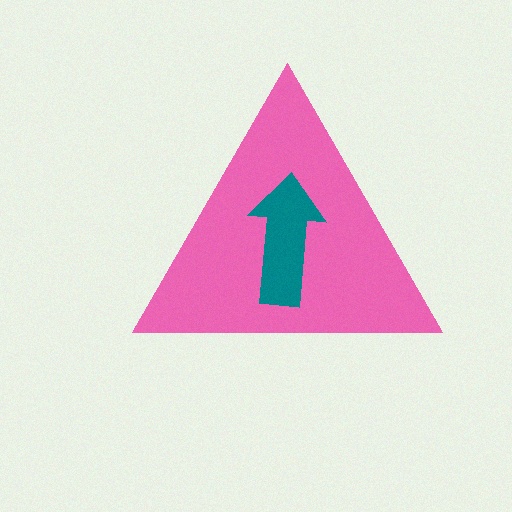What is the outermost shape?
The pink triangle.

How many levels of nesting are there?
2.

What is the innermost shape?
The teal arrow.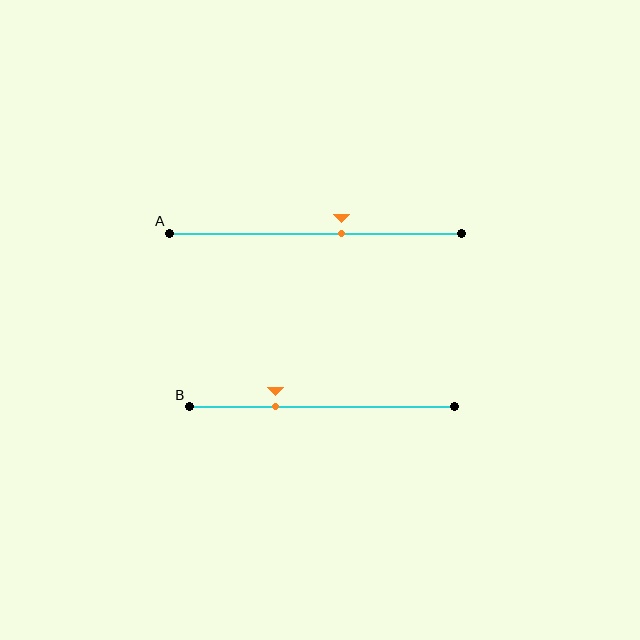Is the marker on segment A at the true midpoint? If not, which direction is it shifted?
No, the marker on segment A is shifted to the right by about 9% of the segment length.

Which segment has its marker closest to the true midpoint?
Segment A has its marker closest to the true midpoint.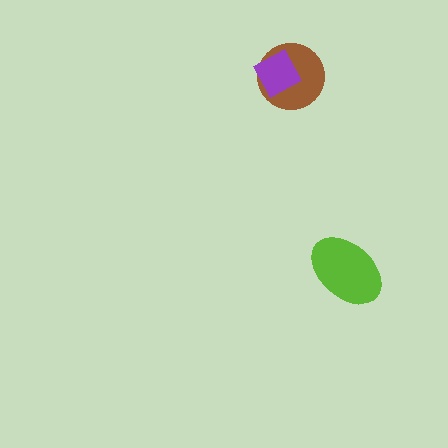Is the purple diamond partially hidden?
No, no other shape covers it.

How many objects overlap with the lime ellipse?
0 objects overlap with the lime ellipse.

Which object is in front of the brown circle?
The purple diamond is in front of the brown circle.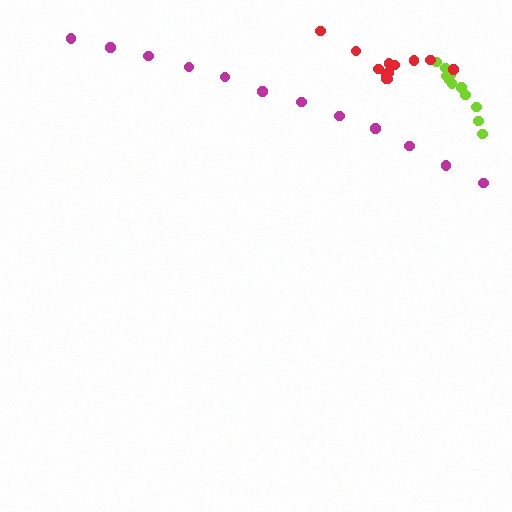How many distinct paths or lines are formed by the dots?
There are 3 distinct paths.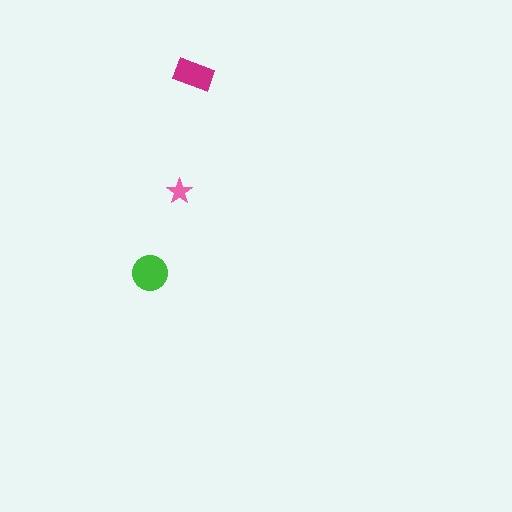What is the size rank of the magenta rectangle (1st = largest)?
2nd.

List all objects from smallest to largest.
The pink star, the magenta rectangle, the green circle.